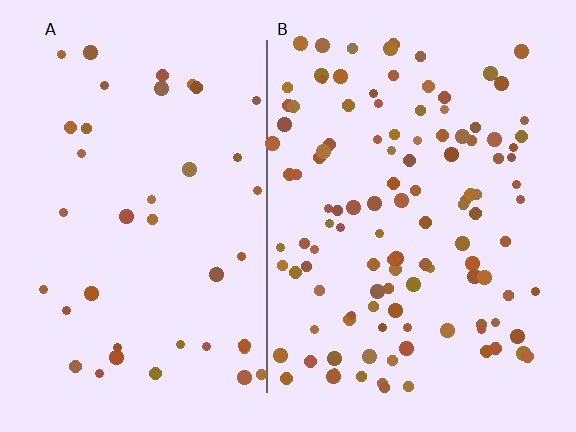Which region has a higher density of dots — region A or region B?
B (the right).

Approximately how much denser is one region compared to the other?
Approximately 2.9× — region B over region A.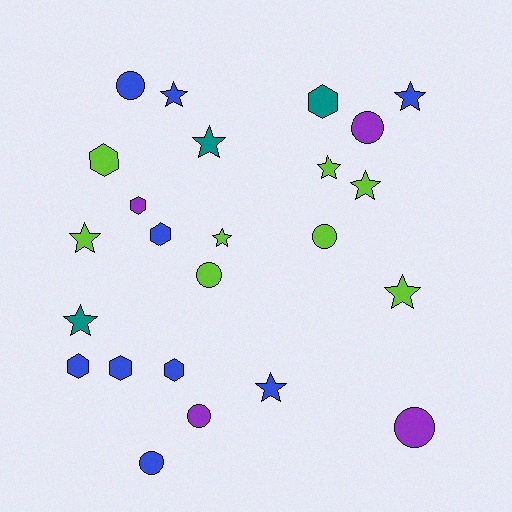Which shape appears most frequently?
Star, with 10 objects.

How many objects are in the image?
There are 24 objects.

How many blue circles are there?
There are 2 blue circles.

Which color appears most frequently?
Blue, with 9 objects.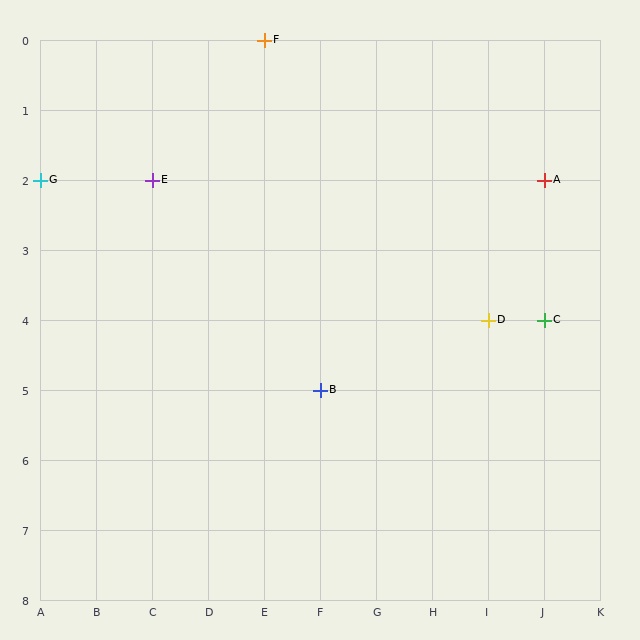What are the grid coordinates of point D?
Point D is at grid coordinates (I, 4).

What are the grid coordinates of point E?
Point E is at grid coordinates (C, 2).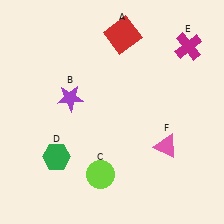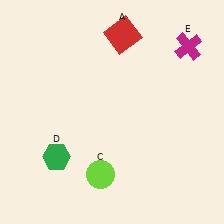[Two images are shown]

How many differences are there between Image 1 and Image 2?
There are 2 differences between the two images.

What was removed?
The purple star (B), the pink triangle (F) were removed in Image 2.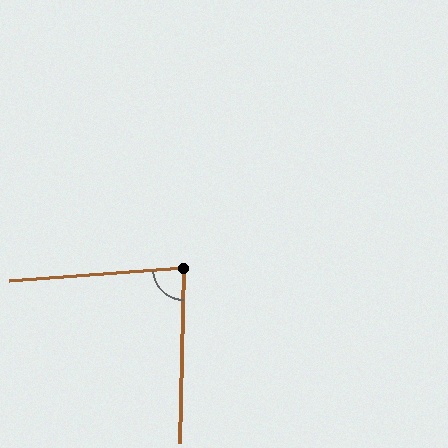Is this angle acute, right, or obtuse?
It is acute.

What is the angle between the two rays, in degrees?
Approximately 85 degrees.